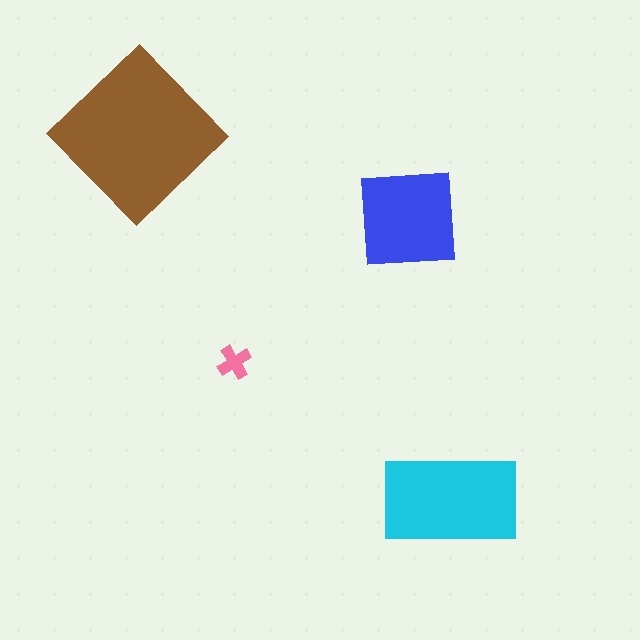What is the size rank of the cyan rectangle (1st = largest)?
2nd.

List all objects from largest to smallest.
The brown diamond, the cyan rectangle, the blue square, the pink cross.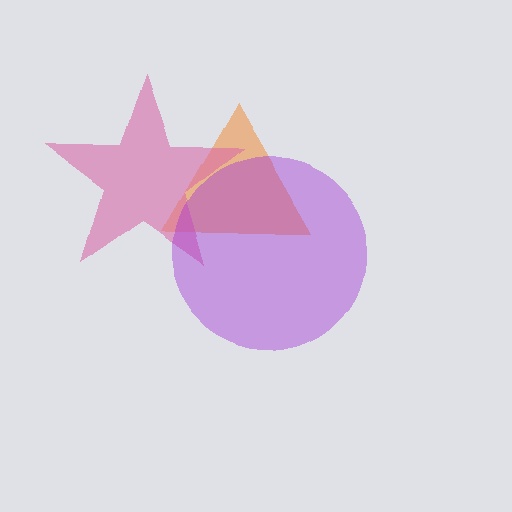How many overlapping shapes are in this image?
There are 3 overlapping shapes in the image.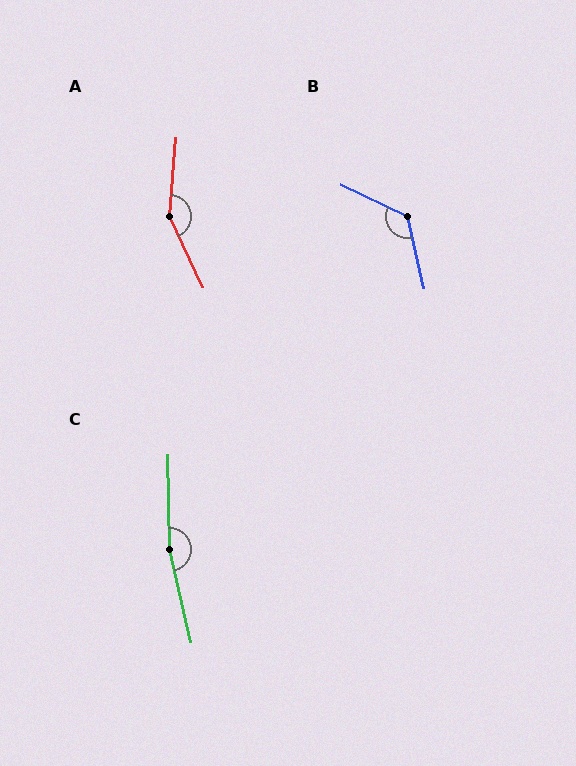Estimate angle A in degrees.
Approximately 150 degrees.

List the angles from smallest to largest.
B (129°), A (150°), C (168°).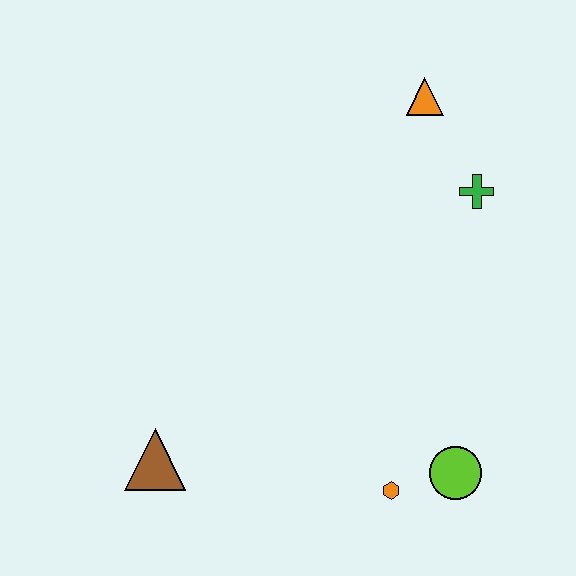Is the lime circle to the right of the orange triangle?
Yes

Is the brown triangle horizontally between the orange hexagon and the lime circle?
No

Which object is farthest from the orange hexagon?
The orange triangle is farthest from the orange hexagon.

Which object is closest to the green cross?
The orange triangle is closest to the green cross.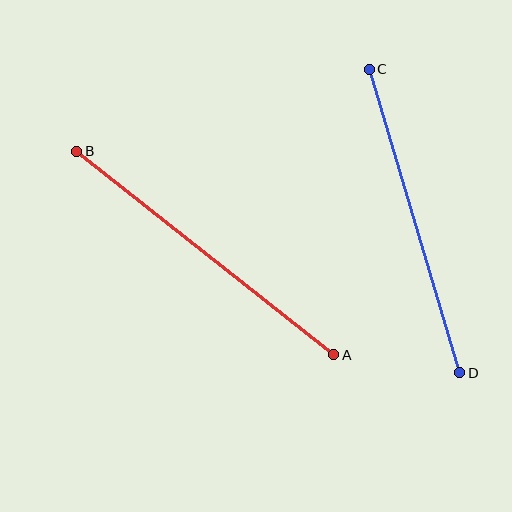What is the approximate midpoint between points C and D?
The midpoint is at approximately (415, 221) pixels.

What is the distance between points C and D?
The distance is approximately 317 pixels.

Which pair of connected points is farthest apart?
Points A and B are farthest apart.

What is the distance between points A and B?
The distance is approximately 328 pixels.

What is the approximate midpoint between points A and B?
The midpoint is at approximately (205, 253) pixels.